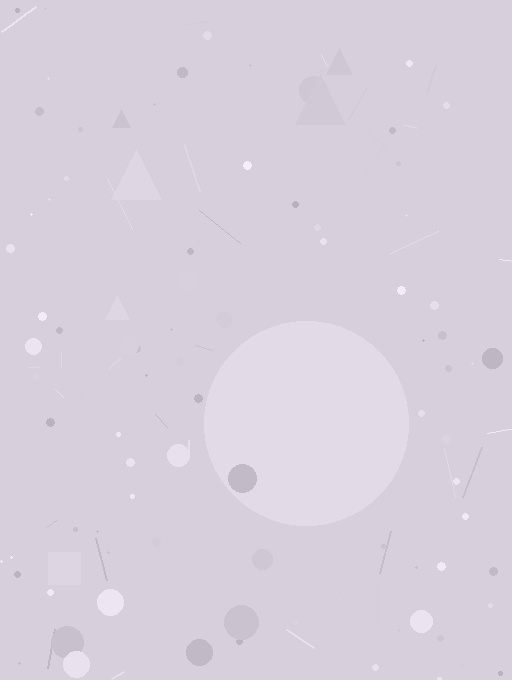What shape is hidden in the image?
A circle is hidden in the image.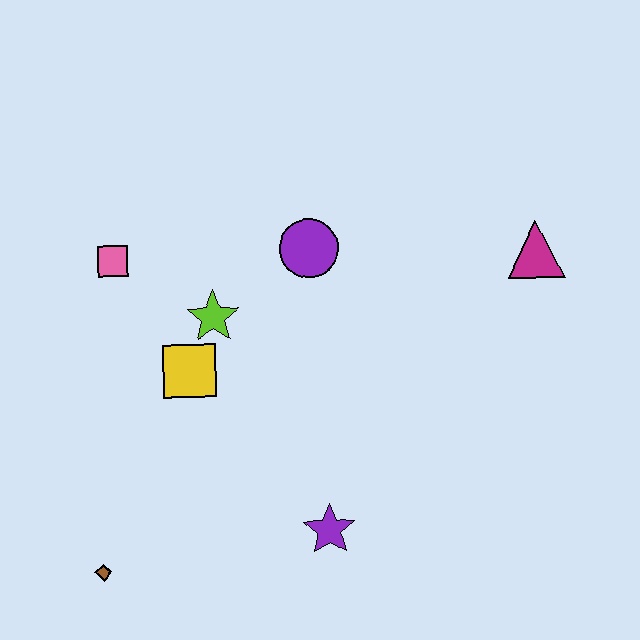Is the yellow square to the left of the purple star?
Yes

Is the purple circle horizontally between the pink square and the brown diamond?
No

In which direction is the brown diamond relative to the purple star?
The brown diamond is to the left of the purple star.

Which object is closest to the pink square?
The lime star is closest to the pink square.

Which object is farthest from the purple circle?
The brown diamond is farthest from the purple circle.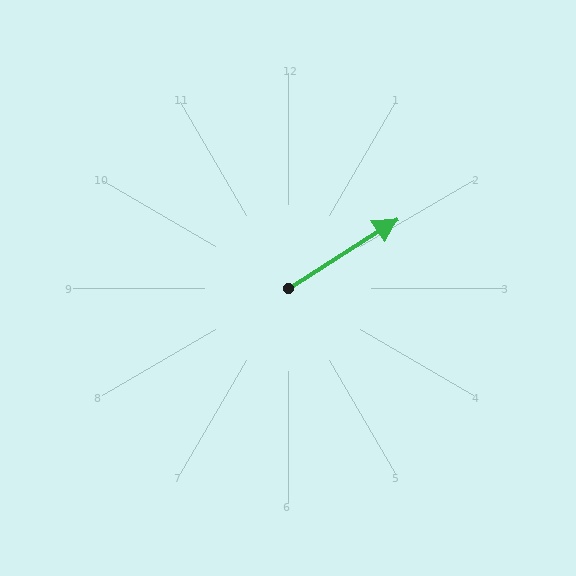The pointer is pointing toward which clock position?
Roughly 2 o'clock.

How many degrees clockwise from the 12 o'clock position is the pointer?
Approximately 58 degrees.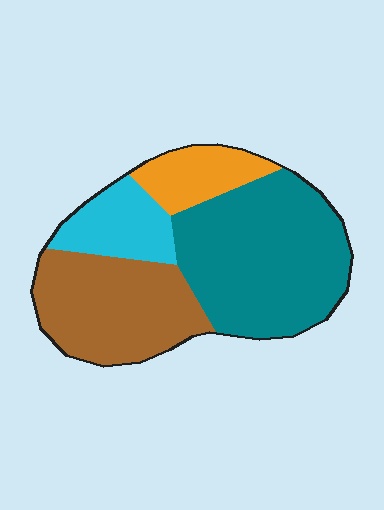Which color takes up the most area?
Teal, at roughly 45%.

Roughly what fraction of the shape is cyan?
Cyan takes up less than a quarter of the shape.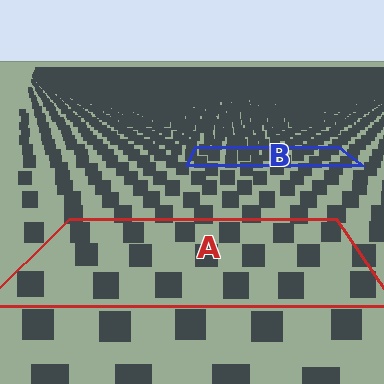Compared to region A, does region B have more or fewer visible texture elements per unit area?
Region B has more texture elements per unit area — they are packed more densely because it is farther away.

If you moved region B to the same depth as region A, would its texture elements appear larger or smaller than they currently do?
They would appear larger. At a closer depth, the same texture elements are projected at a bigger on-screen size.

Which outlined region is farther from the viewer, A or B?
Region B is farther from the viewer — the texture elements inside it appear smaller and more densely packed.